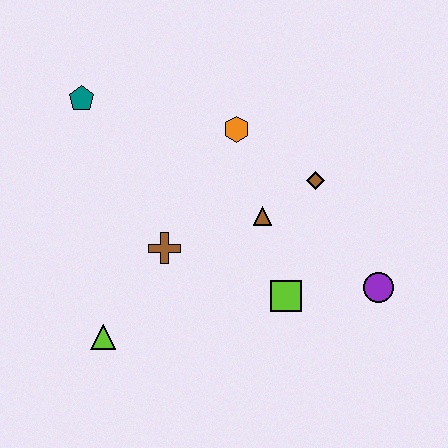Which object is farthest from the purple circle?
The teal pentagon is farthest from the purple circle.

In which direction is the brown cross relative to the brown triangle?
The brown cross is to the left of the brown triangle.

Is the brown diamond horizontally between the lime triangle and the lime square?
No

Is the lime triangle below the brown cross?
Yes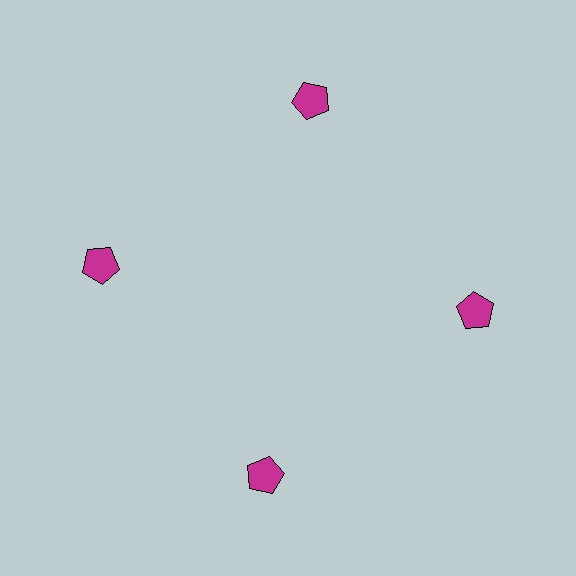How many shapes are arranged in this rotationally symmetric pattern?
There are 4 shapes, arranged in 4 groups of 1.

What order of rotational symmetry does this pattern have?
This pattern has 4-fold rotational symmetry.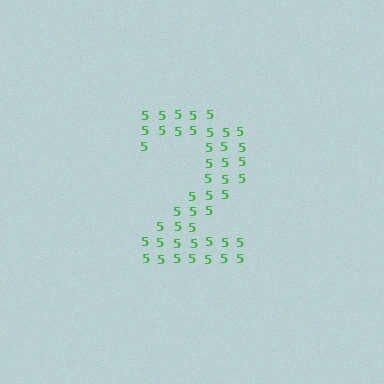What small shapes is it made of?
It is made of small digit 5's.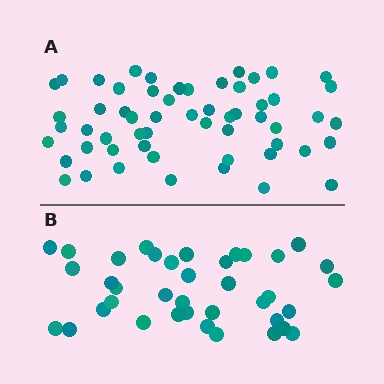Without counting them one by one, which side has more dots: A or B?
Region A (the top region) has more dots.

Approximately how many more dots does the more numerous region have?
Region A has approximately 20 more dots than region B.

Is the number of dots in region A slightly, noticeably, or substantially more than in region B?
Region A has substantially more. The ratio is roughly 1.5 to 1.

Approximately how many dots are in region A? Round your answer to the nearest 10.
About 60 dots. (The exact count is 57, which rounds to 60.)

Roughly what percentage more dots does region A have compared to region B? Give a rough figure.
About 50% more.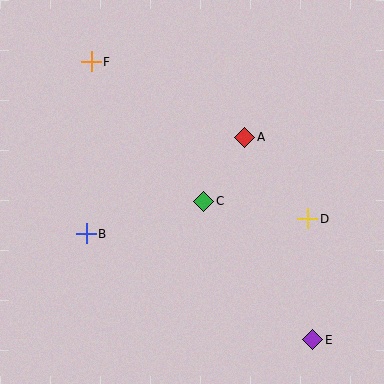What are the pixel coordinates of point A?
Point A is at (245, 137).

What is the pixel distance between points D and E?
The distance between D and E is 121 pixels.